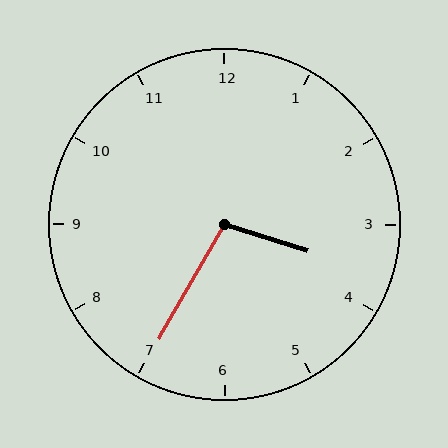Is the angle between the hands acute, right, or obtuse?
It is obtuse.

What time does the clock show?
3:35.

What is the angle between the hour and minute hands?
Approximately 102 degrees.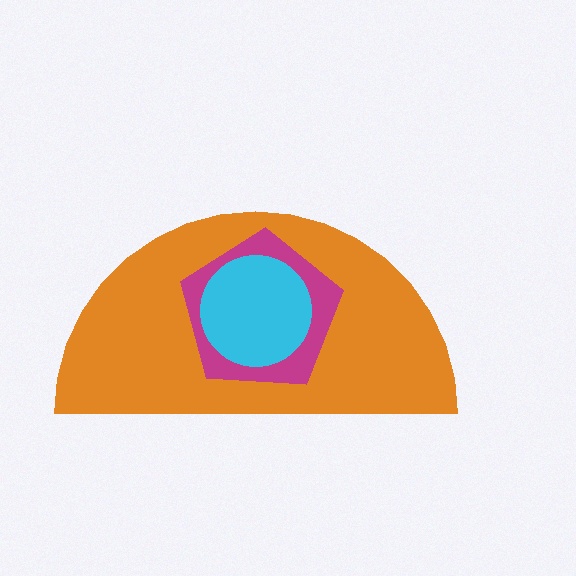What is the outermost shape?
The orange semicircle.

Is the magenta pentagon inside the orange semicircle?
Yes.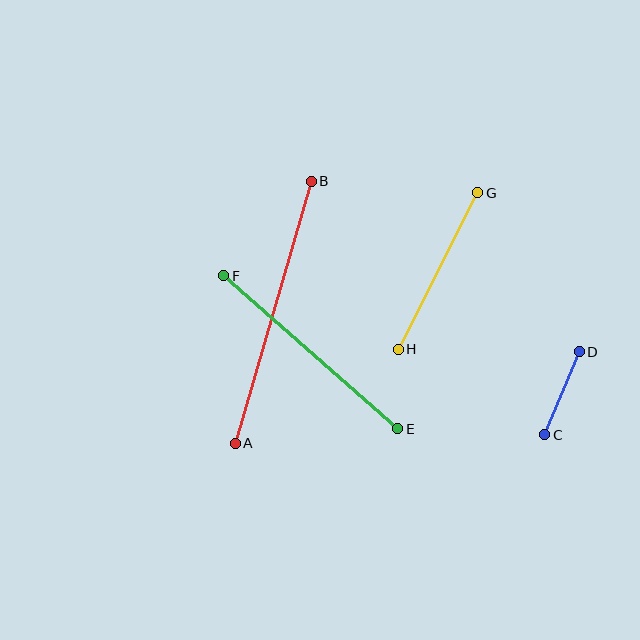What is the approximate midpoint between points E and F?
The midpoint is at approximately (311, 352) pixels.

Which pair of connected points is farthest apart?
Points A and B are farthest apart.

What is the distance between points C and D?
The distance is approximately 90 pixels.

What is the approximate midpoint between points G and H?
The midpoint is at approximately (438, 271) pixels.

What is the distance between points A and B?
The distance is approximately 273 pixels.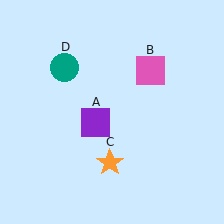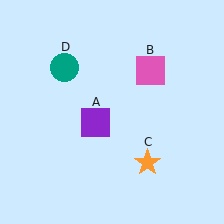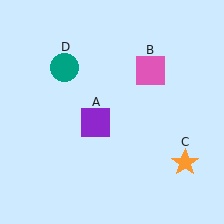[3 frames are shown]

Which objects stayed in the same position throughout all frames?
Purple square (object A) and pink square (object B) and teal circle (object D) remained stationary.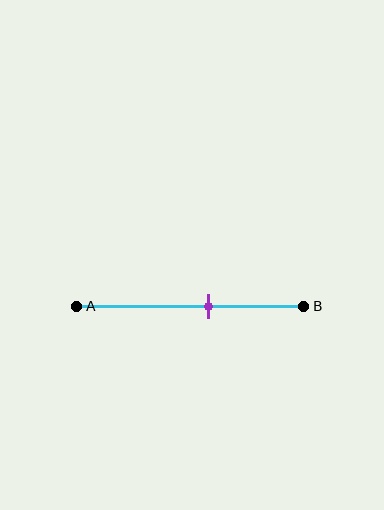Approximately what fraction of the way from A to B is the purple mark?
The purple mark is approximately 60% of the way from A to B.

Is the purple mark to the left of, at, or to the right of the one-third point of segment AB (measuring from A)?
The purple mark is to the right of the one-third point of segment AB.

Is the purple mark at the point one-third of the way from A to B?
No, the mark is at about 60% from A, not at the 33% one-third point.